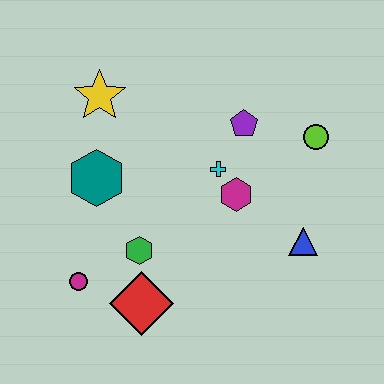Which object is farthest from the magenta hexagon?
The magenta circle is farthest from the magenta hexagon.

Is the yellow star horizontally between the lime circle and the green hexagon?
No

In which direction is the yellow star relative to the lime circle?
The yellow star is to the left of the lime circle.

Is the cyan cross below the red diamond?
No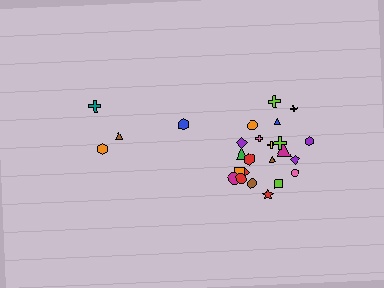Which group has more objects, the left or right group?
The right group.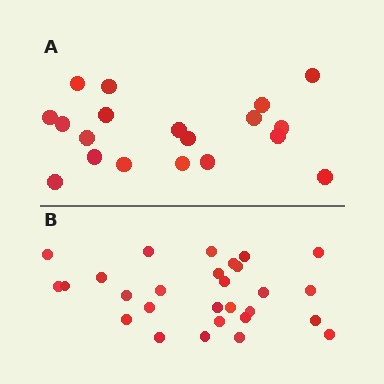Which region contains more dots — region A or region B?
Region B (the bottom region) has more dots.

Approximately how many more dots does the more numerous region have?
Region B has roughly 8 or so more dots than region A.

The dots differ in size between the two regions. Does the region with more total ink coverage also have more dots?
No. Region A has more total ink coverage because its dots are larger, but region B actually contains more individual dots. Total area can be misleading — the number of items is what matters here.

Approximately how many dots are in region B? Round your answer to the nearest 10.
About 30 dots. (The exact count is 28, which rounds to 30.)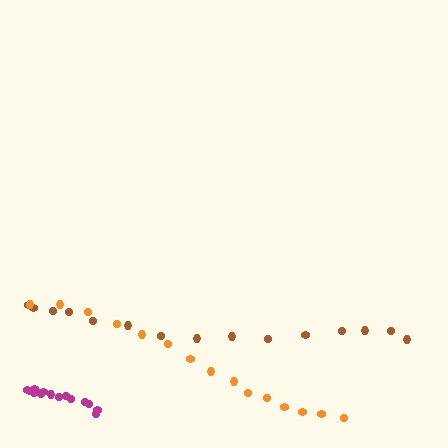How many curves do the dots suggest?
There are 3 distinct paths.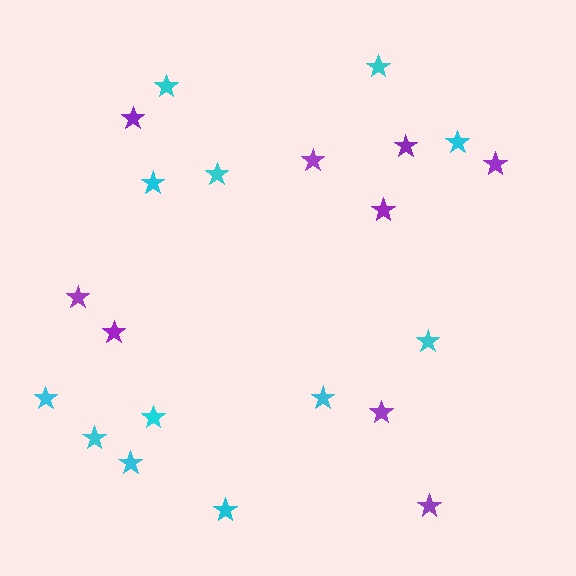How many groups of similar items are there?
There are 2 groups: one group of purple stars (9) and one group of cyan stars (12).